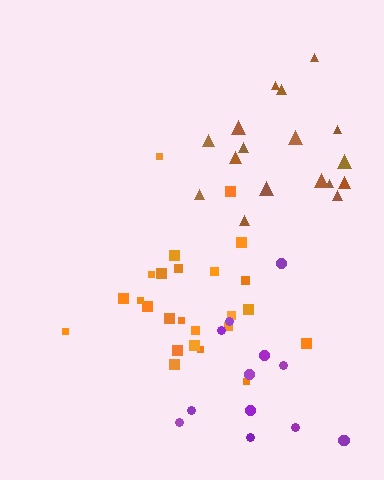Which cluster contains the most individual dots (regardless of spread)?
Orange (25).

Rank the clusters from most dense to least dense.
orange, brown, purple.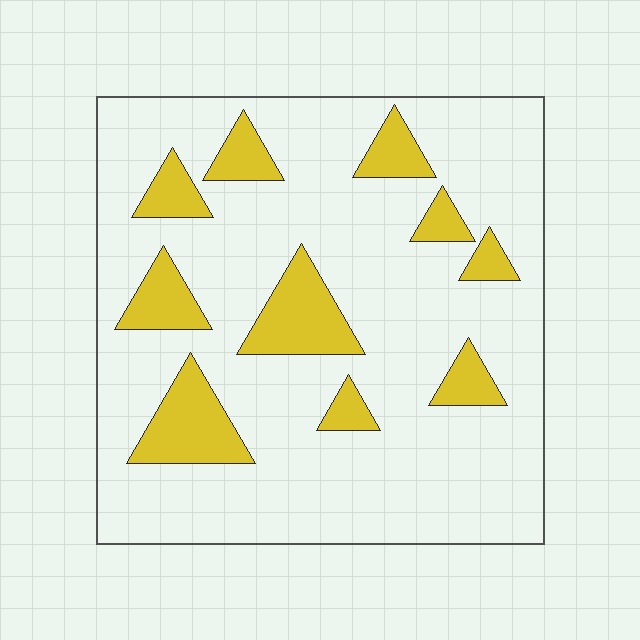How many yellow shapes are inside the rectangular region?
10.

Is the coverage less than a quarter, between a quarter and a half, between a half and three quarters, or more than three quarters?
Less than a quarter.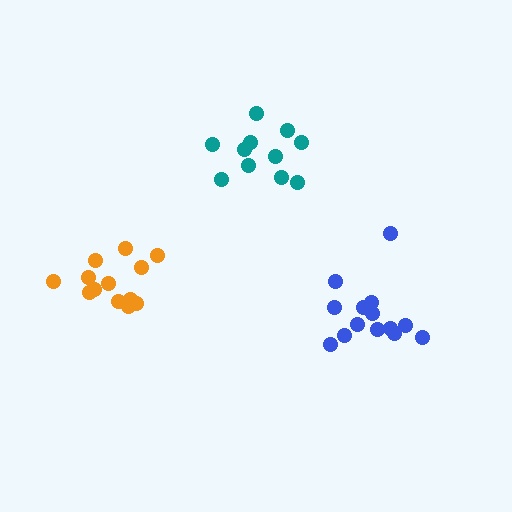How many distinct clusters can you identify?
There are 3 distinct clusters.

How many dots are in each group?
Group 1: 14 dots, Group 2: 13 dots, Group 3: 11 dots (38 total).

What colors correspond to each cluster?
The clusters are colored: blue, orange, teal.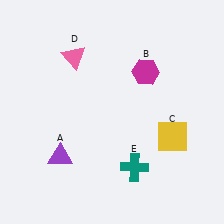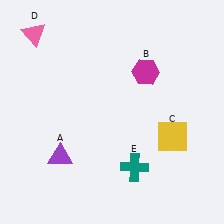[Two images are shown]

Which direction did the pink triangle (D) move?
The pink triangle (D) moved left.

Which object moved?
The pink triangle (D) moved left.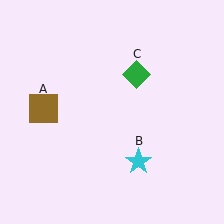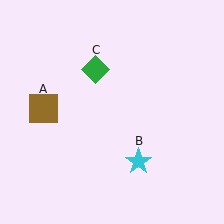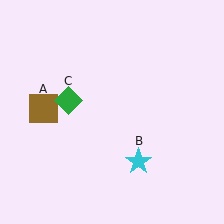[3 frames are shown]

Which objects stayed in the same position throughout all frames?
Brown square (object A) and cyan star (object B) remained stationary.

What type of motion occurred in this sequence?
The green diamond (object C) rotated counterclockwise around the center of the scene.